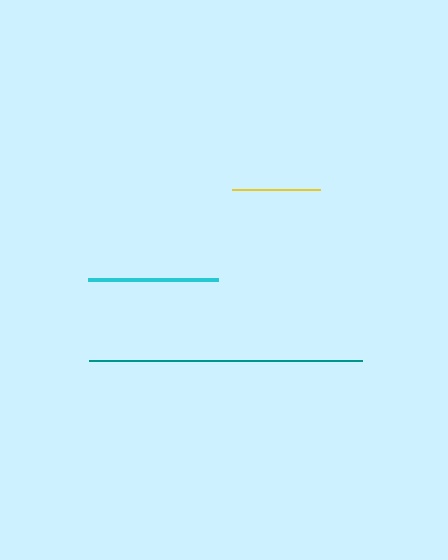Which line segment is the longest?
The teal line is the longest at approximately 273 pixels.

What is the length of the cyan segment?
The cyan segment is approximately 130 pixels long.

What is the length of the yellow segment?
The yellow segment is approximately 88 pixels long.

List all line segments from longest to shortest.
From longest to shortest: teal, cyan, yellow.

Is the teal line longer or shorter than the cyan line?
The teal line is longer than the cyan line.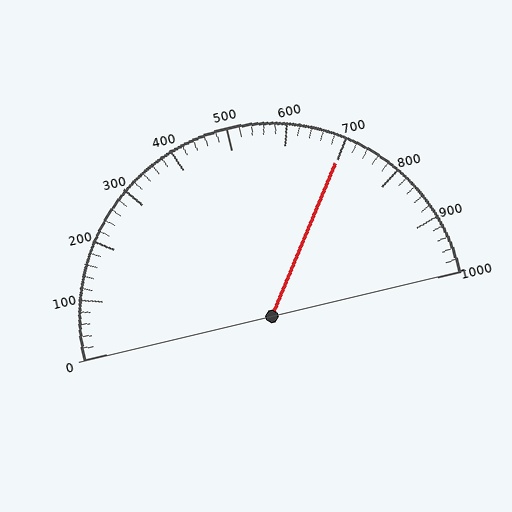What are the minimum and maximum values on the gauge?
The gauge ranges from 0 to 1000.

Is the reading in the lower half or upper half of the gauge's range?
The reading is in the upper half of the range (0 to 1000).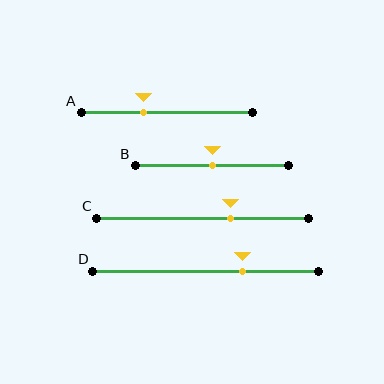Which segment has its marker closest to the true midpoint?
Segment B has its marker closest to the true midpoint.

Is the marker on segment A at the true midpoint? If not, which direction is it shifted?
No, the marker on segment A is shifted to the left by about 14% of the segment length.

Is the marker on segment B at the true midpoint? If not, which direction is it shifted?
Yes, the marker on segment B is at the true midpoint.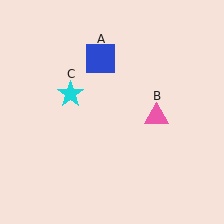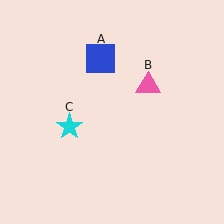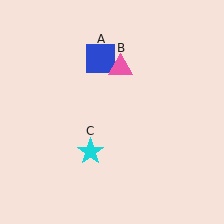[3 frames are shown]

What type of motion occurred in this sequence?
The pink triangle (object B), cyan star (object C) rotated counterclockwise around the center of the scene.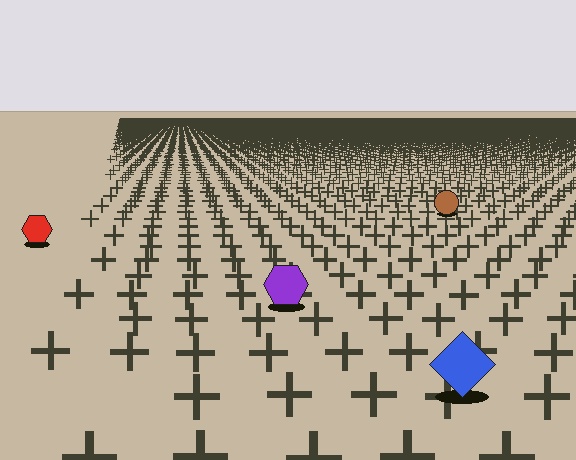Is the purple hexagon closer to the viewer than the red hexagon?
Yes. The purple hexagon is closer — you can tell from the texture gradient: the ground texture is coarser near it.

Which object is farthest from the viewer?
The brown circle is farthest from the viewer. It appears smaller and the ground texture around it is denser.